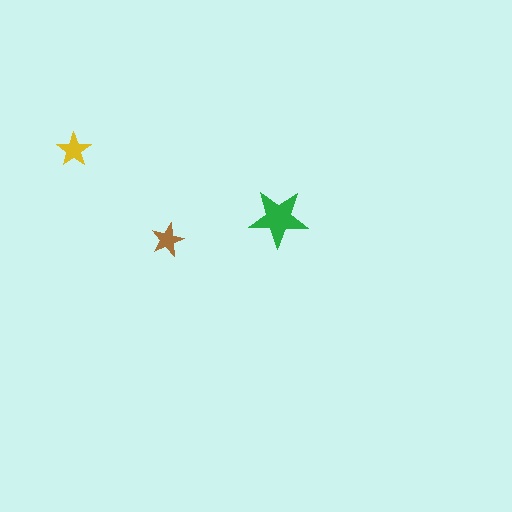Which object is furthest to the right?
The green star is rightmost.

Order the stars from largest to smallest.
the green one, the yellow one, the brown one.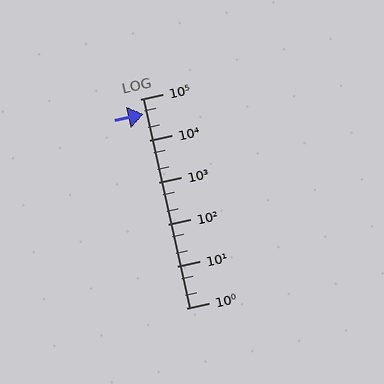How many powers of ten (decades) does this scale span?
The scale spans 5 decades, from 1 to 100000.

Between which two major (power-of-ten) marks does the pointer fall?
The pointer is between 10000 and 100000.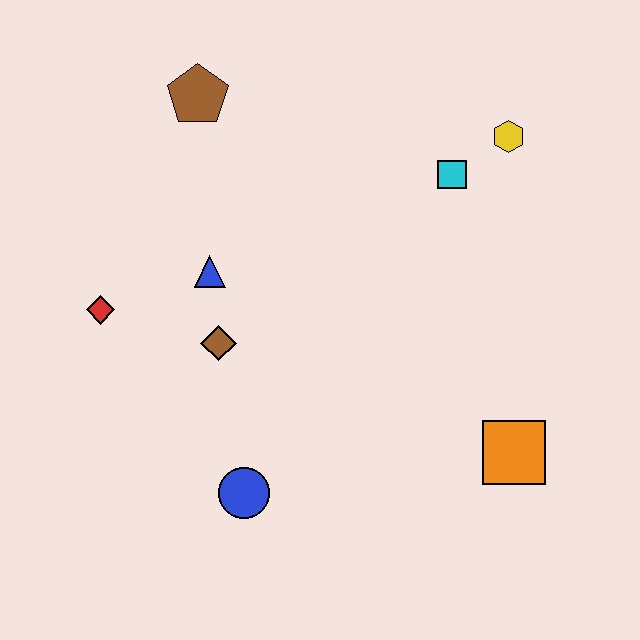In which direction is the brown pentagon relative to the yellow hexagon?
The brown pentagon is to the left of the yellow hexagon.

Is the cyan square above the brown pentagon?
No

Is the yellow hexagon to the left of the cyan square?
No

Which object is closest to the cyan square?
The yellow hexagon is closest to the cyan square.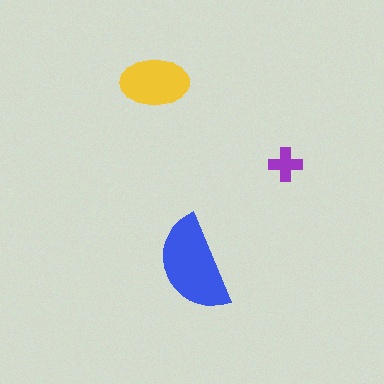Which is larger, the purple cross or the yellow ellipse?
The yellow ellipse.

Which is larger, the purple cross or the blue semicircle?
The blue semicircle.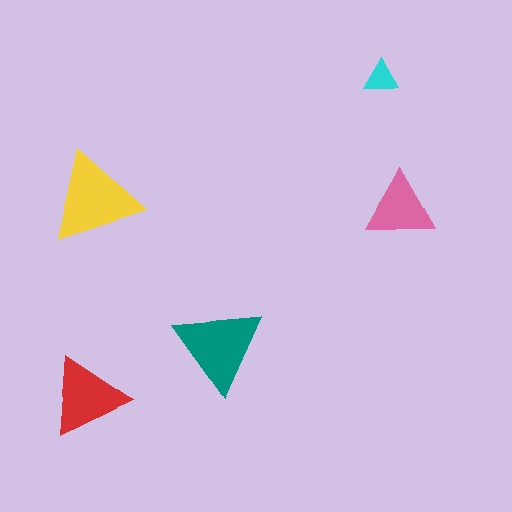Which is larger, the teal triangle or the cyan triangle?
The teal one.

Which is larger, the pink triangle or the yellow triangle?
The yellow one.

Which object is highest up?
The cyan triangle is topmost.